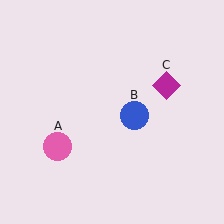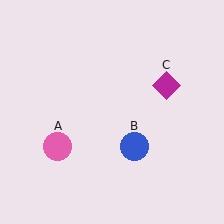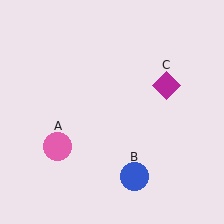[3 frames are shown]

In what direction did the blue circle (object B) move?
The blue circle (object B) moved down.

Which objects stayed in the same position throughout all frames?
Pink circle (object A) and magenta diamond (object C) remained stationary.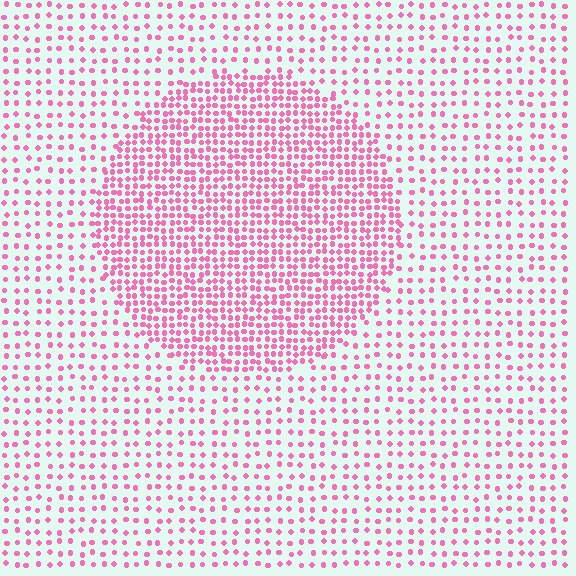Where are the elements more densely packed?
The elements are more densely packed inside the circle boundary.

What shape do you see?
I see a circle.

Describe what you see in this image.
The image contains small pink elements arranged at two different densities. A circle-shaped region is visible where the elements are more densely packed than the surrounding area.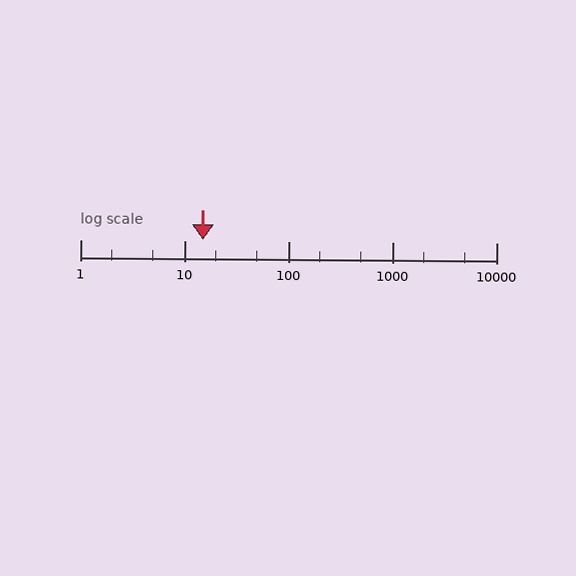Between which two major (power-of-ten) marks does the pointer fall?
The pointer is between 10 and 100.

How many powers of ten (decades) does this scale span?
The scale spans 4 decades, from 1 to 10000.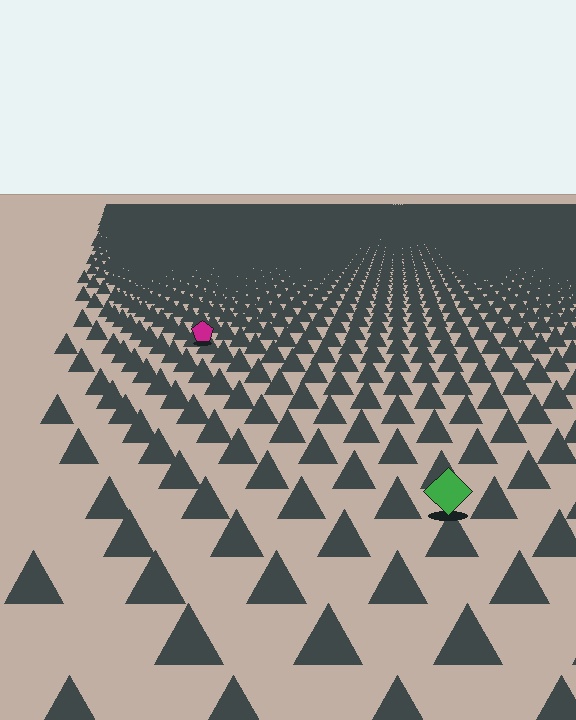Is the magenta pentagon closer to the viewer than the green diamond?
No. The green diamond is closer — you can tell from the texture gradient: the ground texture is coarser near it.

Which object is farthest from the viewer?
The magenta pentagon is farthest from the viewer. It appears smaller and the ground texture around it is denser.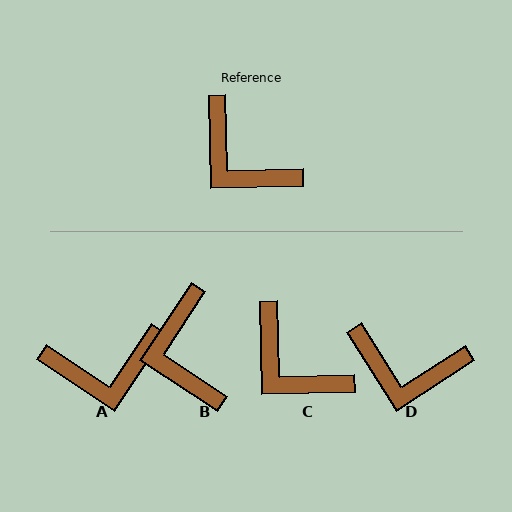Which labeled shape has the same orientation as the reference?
C.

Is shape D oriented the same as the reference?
No, it is off by about 31 degrees.